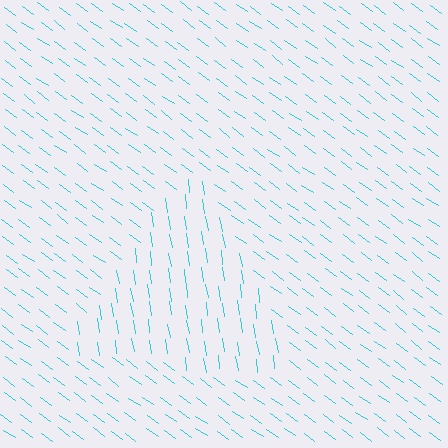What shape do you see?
I see a triangle.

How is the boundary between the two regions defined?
The boundary is defined purely by a change in line orientation (approximately 45 degrees difference). All lines are the same color and thickness.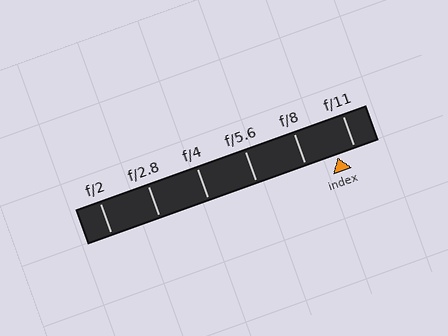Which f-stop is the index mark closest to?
The index mark is closest to f/11.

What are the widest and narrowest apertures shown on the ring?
The widest aperture shown is f/2 and the narrowest is f/11.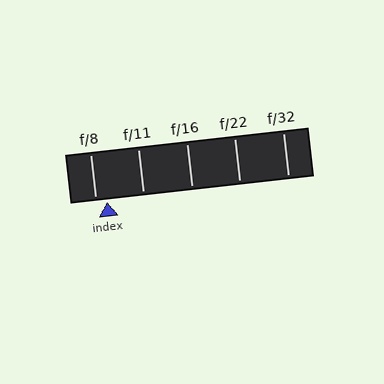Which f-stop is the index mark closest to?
The index mark is closest to f/8.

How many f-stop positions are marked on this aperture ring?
There are 5 f-stop positions marked.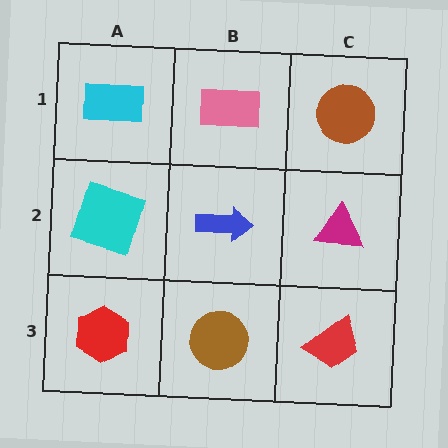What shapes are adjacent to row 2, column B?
A pink rectangle (row 1, column B), a brown circle (row 3, column B), a cyan square (row 2, column A), a magenta triangle (row 2, column C).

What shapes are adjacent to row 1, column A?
A cyan square (row 2, column A), a pink rectangle (row 1, column B).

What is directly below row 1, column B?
A blue arrow.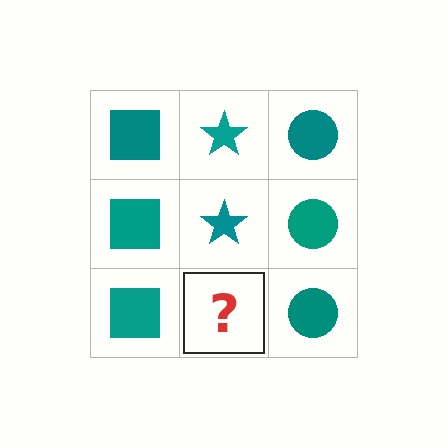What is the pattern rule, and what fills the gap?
The rule is that each column has a consistent shape. The gap should be filled with a teal star.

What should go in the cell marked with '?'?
The missing cell should contain a teal star.